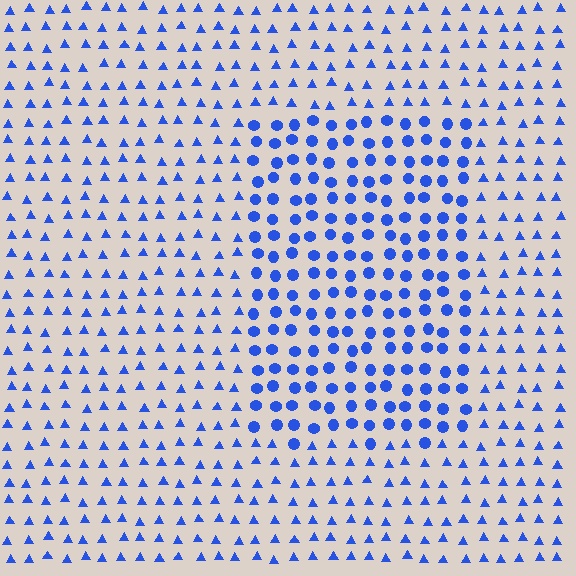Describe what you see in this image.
The image is filled with small blue elements arranged in a uniform grid. A rectangle-shaped region contains circles, while the surrounding area contains triangles. The boundary is defined purely by the change in element shape.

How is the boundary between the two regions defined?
The boundary is defined by a change in element shape: circles inside vs. triangles outside. All elements share the same color and spacing.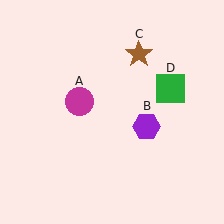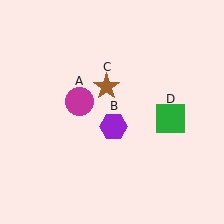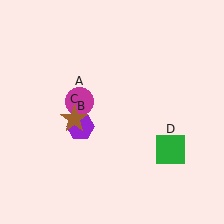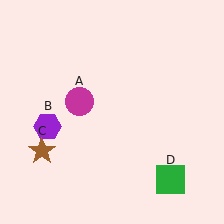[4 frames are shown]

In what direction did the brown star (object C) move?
The brown star (object C) moved down and to the left.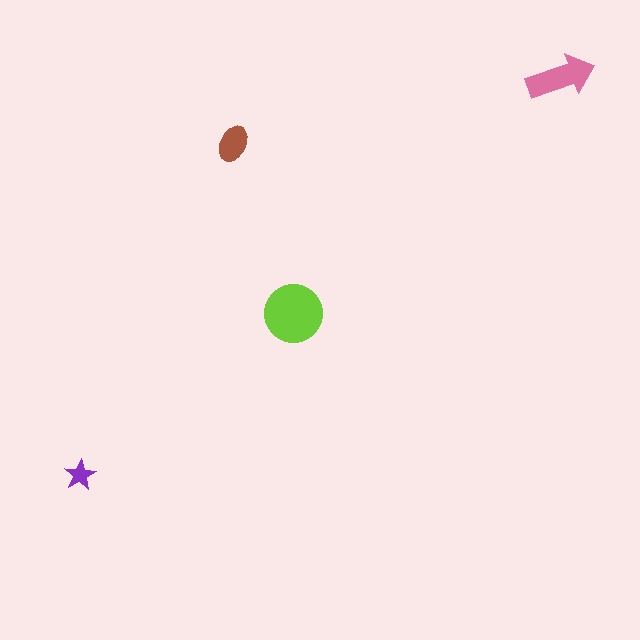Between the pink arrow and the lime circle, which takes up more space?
The lime circle.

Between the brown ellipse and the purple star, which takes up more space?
The brown ellipse.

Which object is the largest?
The lime circle.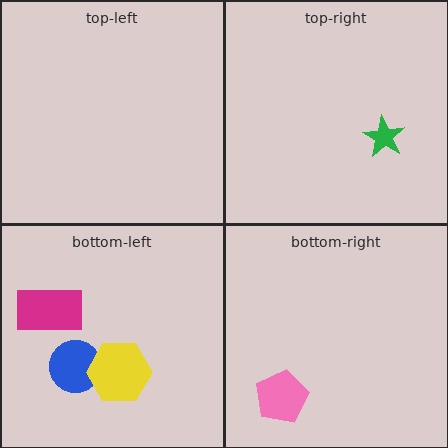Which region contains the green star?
The top-right region.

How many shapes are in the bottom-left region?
3.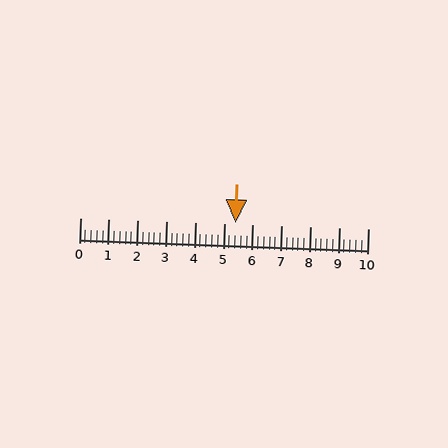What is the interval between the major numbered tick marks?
The major tick marks are spaced 1 units apart.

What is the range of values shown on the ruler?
The ruler shows values from 0 to 10.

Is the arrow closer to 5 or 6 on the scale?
The arrow is closer to 5.